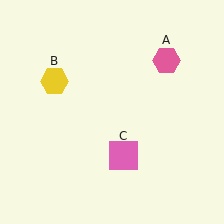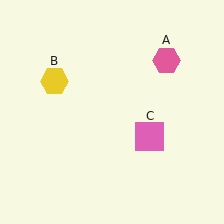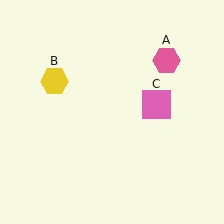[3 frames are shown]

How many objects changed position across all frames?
1 object changed position: pink square (object C).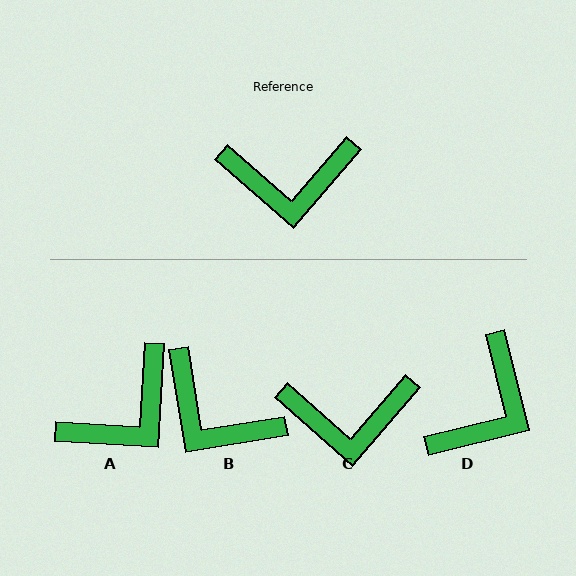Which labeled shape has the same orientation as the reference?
C.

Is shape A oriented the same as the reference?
No, it is off by about 38 degrees.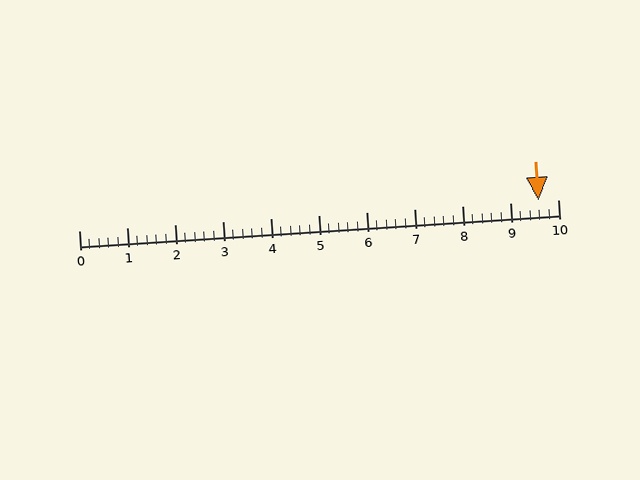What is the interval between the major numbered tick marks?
The major tick marks are spaced 1 units apart.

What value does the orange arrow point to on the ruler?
The orange arrow points to approximately 9.6.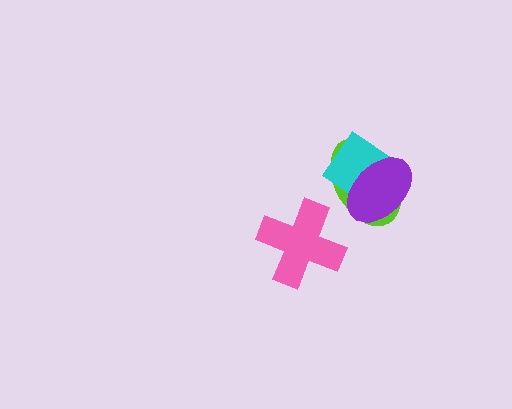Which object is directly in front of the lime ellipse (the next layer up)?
The cyan diamond is directly in front of the lime ellipse.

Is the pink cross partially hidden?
No, no other shape covers it.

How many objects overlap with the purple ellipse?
2 objects overlap with the purple ellipse.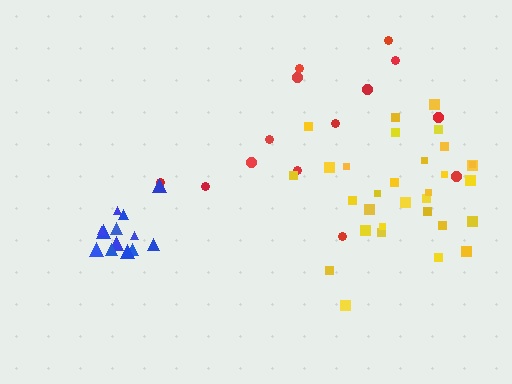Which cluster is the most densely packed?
Blue.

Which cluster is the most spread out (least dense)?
Red.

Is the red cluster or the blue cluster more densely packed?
Blue.